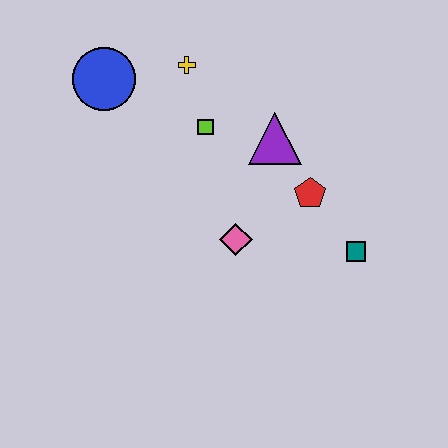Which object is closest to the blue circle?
The yellow cross is closest to the blue circle.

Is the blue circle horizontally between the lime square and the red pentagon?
No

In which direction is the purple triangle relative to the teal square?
The purple triangle is above the teal square.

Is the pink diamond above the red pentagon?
No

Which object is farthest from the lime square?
The teal square is farthest from the lime square.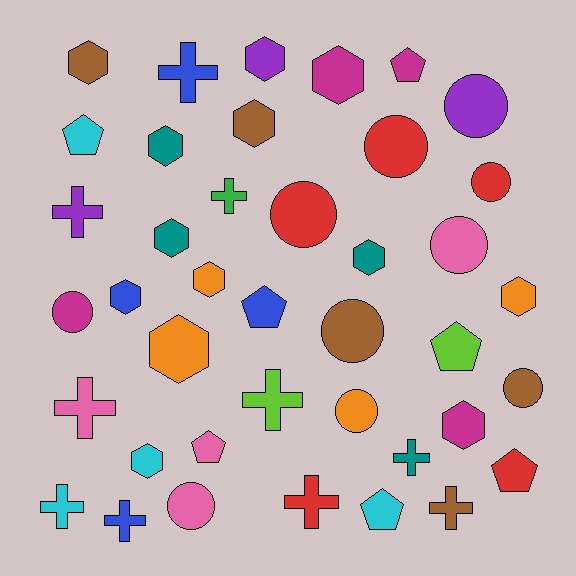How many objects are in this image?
There are 40 objects.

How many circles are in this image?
There are 10 circles.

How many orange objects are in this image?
There are 4 orange objects.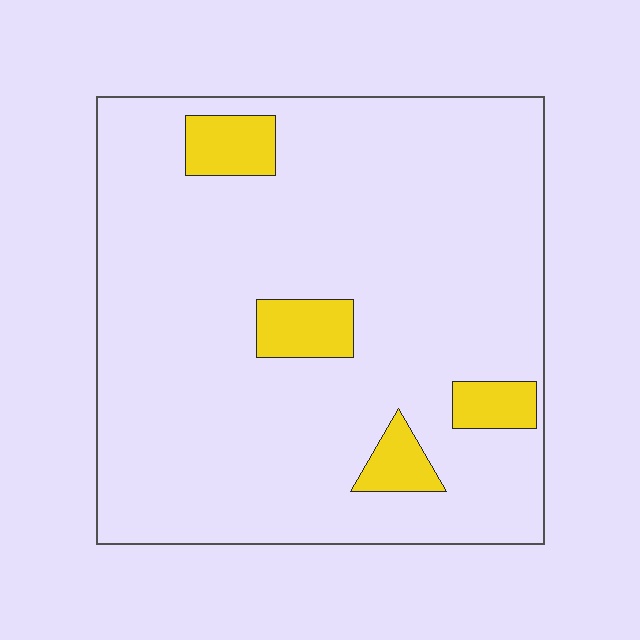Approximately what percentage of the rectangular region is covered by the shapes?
Approximately 10%.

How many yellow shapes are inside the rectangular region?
4.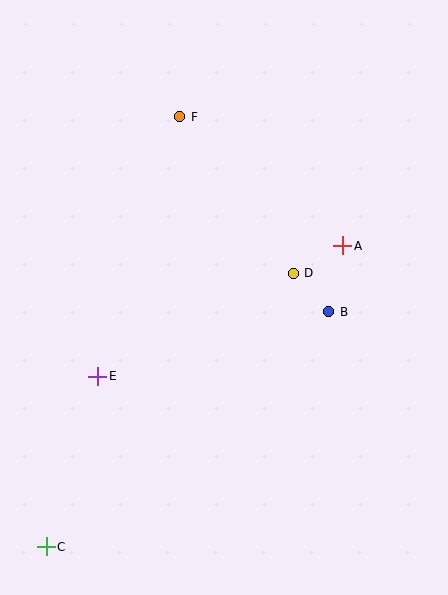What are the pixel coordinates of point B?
Point B is at (329, 312).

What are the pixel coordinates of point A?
Point A is at (343, 246).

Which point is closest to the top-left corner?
Point F is closest to the top-left corner.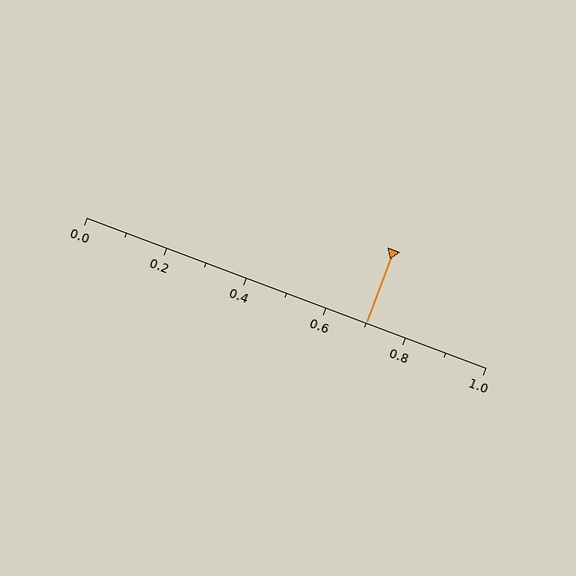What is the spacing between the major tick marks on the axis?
The major ticks are spaced 0.2 apart.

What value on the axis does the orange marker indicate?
The marker indicates approximately 0.7.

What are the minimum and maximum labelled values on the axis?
The axis runs from 0.0 to 1.0.